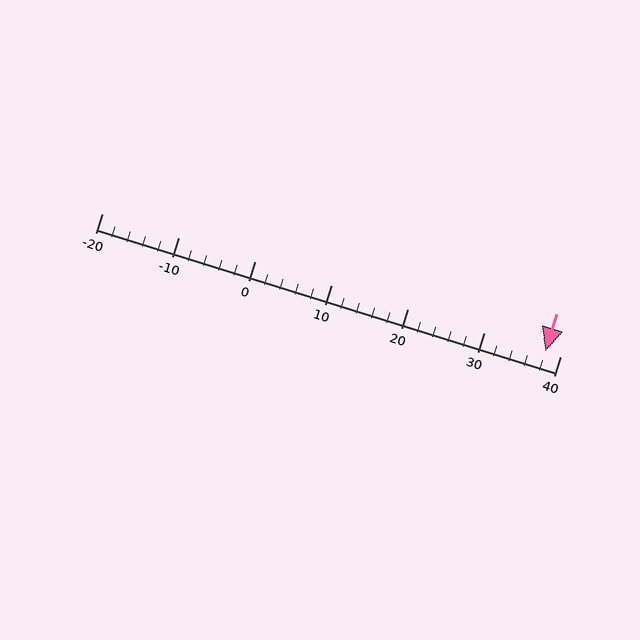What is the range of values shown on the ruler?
The ruler shows values from -20 to 40.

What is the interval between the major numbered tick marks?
The major tick marks are spaced 10 units apart.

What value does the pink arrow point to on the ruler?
The pink arrow points to approximately 38.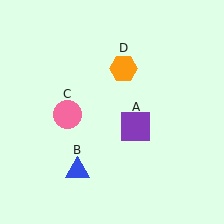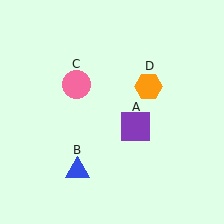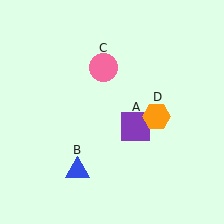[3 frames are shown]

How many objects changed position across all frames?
2 objects changed position: pink circle (object C), orange hexagon (object D).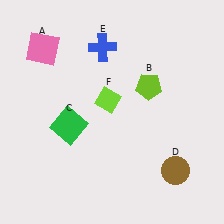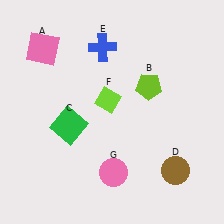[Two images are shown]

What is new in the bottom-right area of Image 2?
A pink circle (G) was added in the bottom-right area of Image 2.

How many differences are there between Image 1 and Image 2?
There is 1 difference between the two images.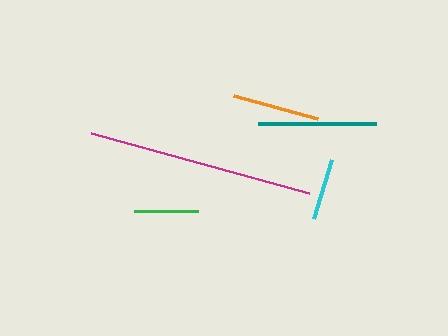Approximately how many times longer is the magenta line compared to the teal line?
The magenta line is approximately 1.9 times the length of the teal line.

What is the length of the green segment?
The green segment is approximately 63 pixels long.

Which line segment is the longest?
The magenta line is the longest at approximately 226 pixels.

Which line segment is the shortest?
The cyan line is the shortest at approximately 62 pixels.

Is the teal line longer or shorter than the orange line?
The teal line is longer than the orange line.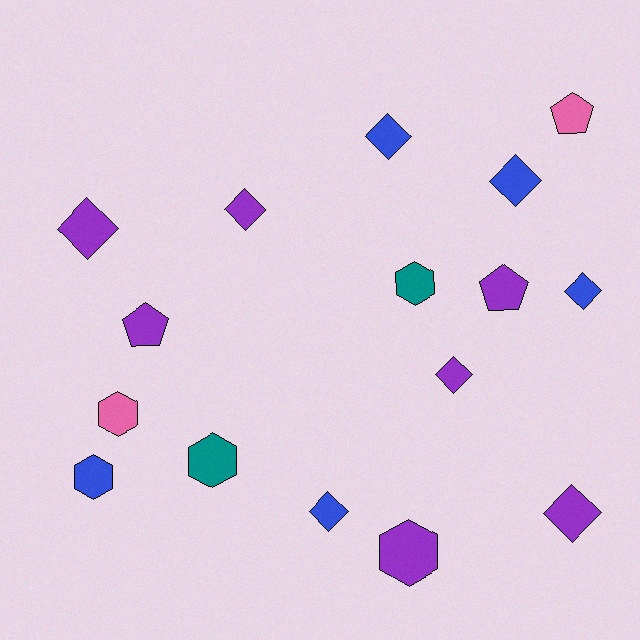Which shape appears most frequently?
Diamond, with 8 objects.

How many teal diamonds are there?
There are no teal diamonds.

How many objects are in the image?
There are 16 objects.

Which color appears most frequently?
Purple, with 7 objects.